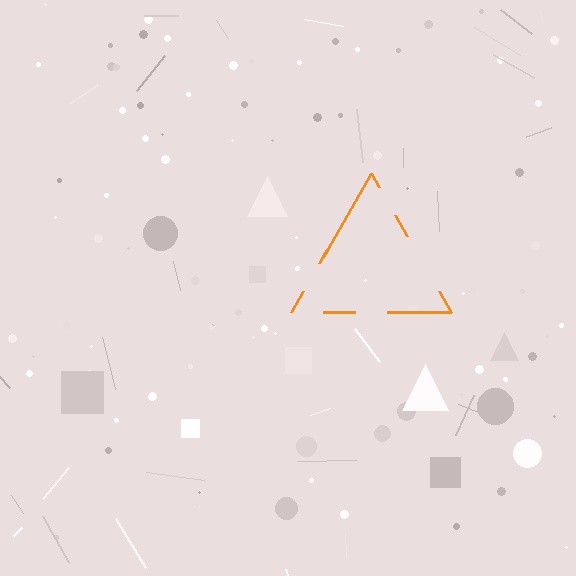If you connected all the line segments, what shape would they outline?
They would outline a triangle.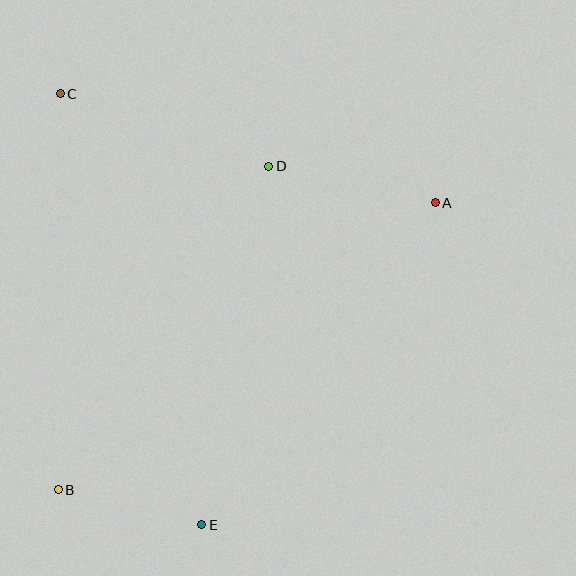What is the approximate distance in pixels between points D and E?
The distance between D and E is approximately 365 pixels.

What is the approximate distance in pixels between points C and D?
The distance between C and D is approximately 221 pixels.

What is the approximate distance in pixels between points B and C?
The distance between B and C is approximately 396 pixels.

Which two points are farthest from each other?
Points A and B are farthest from each other.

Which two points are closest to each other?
Points B and E are closest to each other.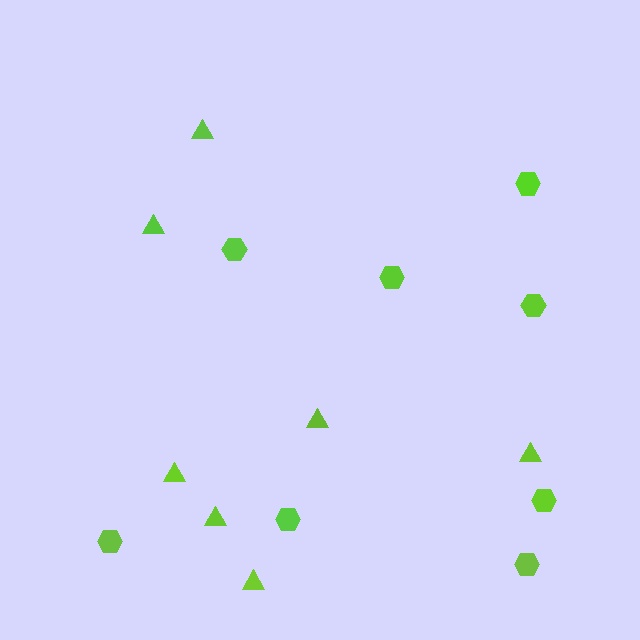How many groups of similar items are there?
There are 2 groups: one group of triangles (7) and one group of hexagons (8).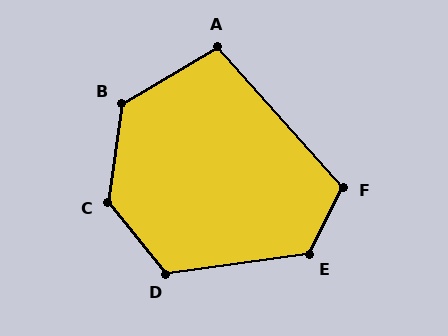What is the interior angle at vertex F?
Approximately 111 degrees (obtuse).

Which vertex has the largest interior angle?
C, at approximately 134 degrees.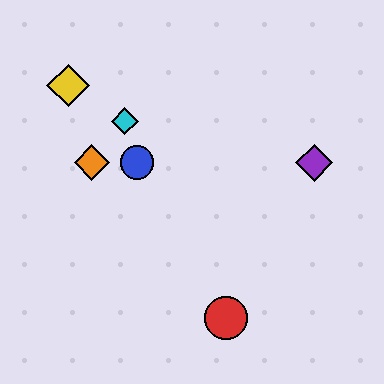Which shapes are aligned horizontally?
The blue circle, the green diamond, the purple diamond, the orange diamond are aligned horizontally.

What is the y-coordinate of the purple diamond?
The purple diamond is at y≈163.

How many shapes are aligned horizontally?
4 shapes (the blue circle, the green diamond, the purple diamond, the orange diamond) are aligned horizontally.